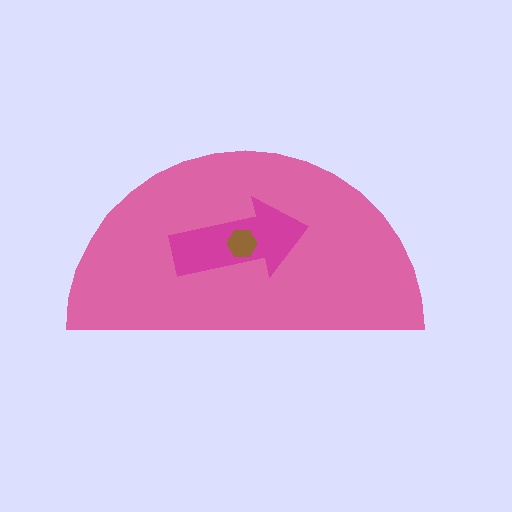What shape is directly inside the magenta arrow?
The brown hexagon.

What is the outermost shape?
The pink semicircle.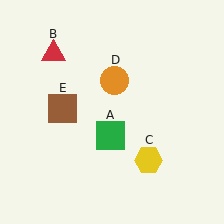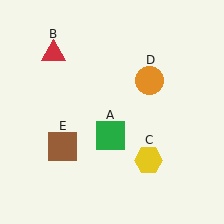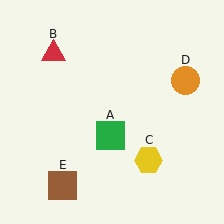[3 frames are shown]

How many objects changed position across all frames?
2 objects changed position: orange circle (object D), brown square (object E).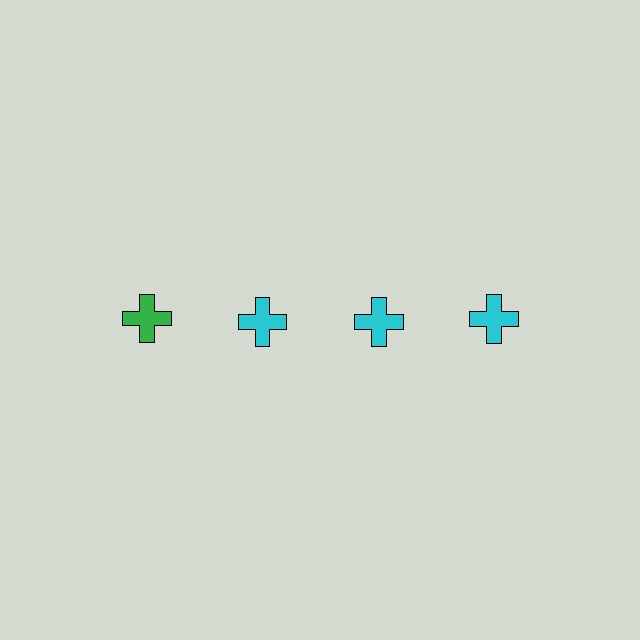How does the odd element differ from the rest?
It has a different color: green instead of cyan.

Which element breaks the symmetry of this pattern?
The green cross in the top row, leftmost column breaks the symmetry. All other shapes are cyan crosses.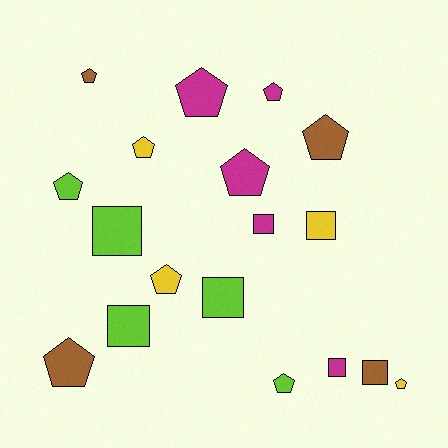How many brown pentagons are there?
There are 3 brown pentagons.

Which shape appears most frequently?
Pentagon, with 11 objects.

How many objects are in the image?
There are 18 objects.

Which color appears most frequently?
Lime, with 5 objects.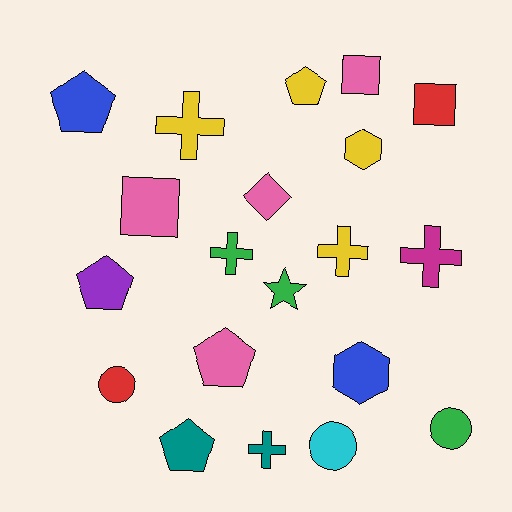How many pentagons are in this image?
There are 5 pentagons.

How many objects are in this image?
There are 20 objects.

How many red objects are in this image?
There are 2 red objects.